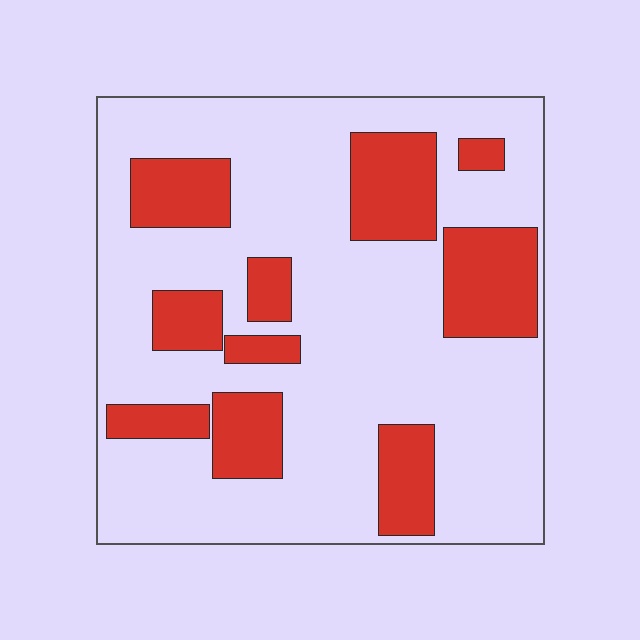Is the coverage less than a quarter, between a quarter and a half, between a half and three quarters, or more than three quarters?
Between a quarter and a half.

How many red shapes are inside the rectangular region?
10.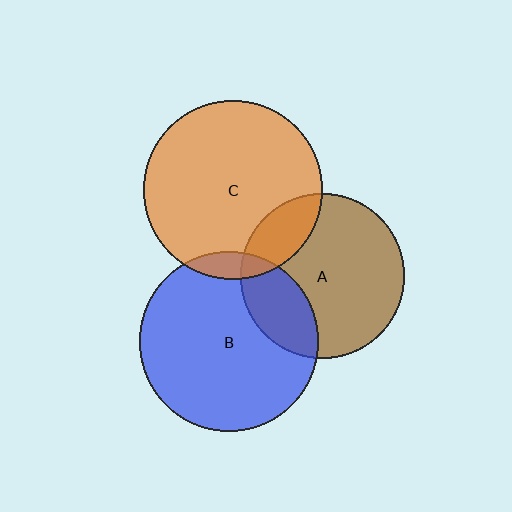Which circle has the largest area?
Circle B (blue).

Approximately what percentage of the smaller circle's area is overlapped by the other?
Approximately 20%.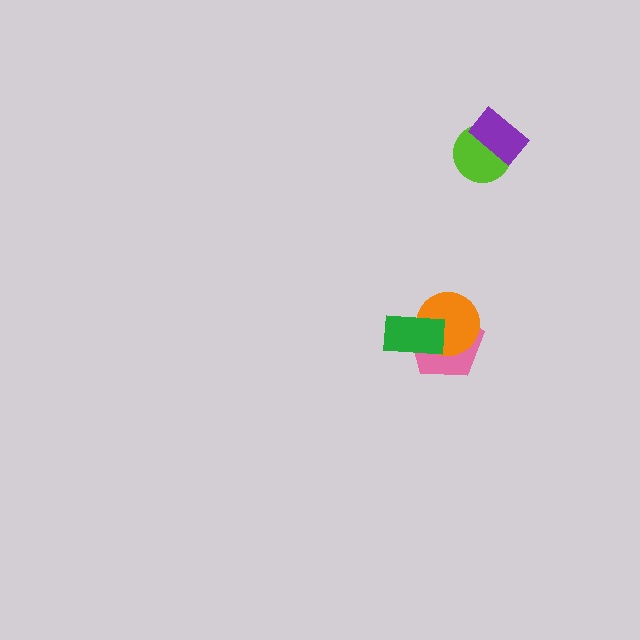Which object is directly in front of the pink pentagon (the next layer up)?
The orange circle is directly in front of the pink pentagon.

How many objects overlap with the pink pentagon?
2 objects overlap with the pink pentagon.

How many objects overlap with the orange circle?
2 objects overlap with the orange circle.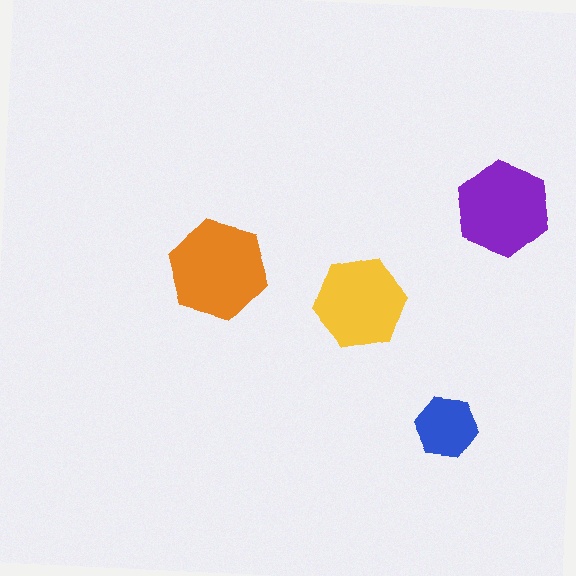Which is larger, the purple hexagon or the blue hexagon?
The purple one.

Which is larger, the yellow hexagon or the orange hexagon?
The orange one.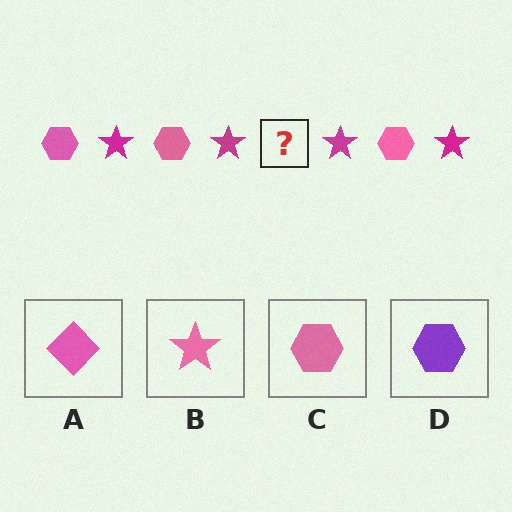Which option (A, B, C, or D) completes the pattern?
C.